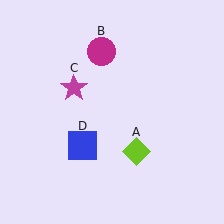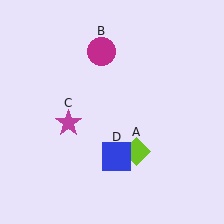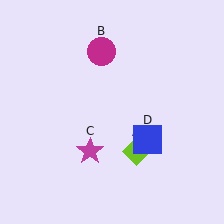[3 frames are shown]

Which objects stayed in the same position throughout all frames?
Lime diamond (object A) and magenta circle (object B) remained stationary.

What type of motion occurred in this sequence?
The magenta star (object C), blue square (object D) rotated counterclockwise around the center of the scene.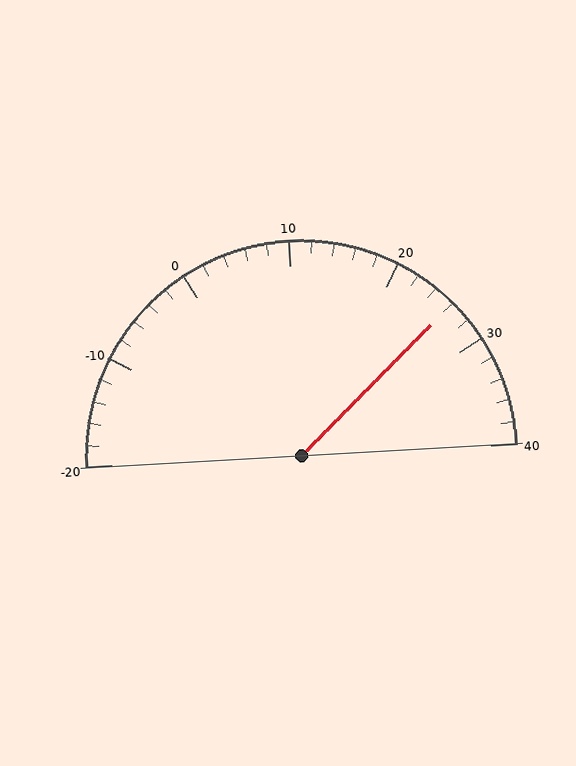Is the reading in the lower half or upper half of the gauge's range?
The reading is in the upper half of the range (-20 to 40).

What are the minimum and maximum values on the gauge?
The gauge ranges from -20 to 40.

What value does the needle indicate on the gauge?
The needle indicates approximately 26.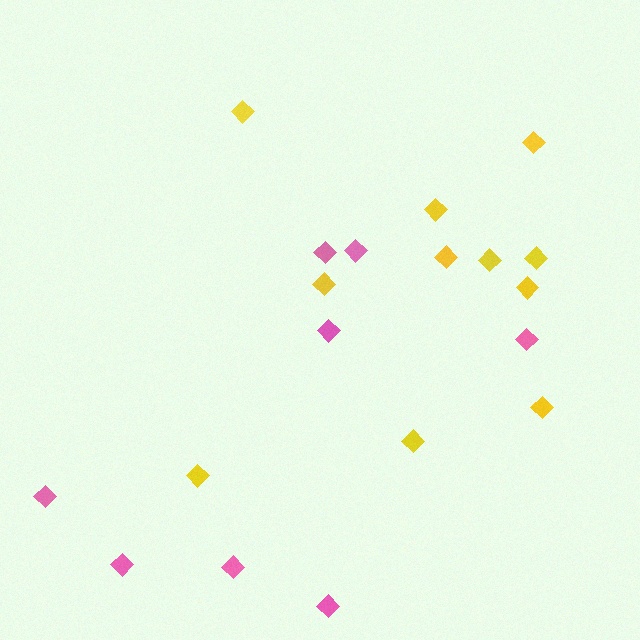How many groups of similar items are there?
There are 2 groups: one group of pink diamonds (8) and one group of yellow diamonds (11).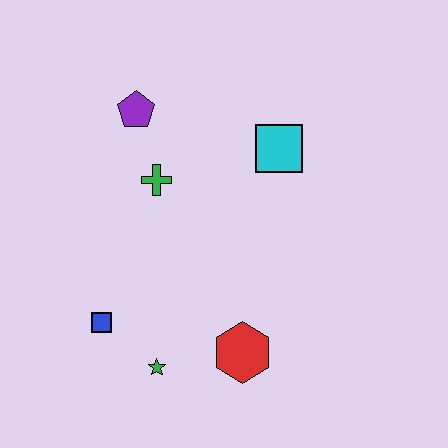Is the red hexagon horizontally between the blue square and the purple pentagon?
No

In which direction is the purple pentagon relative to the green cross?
The purple pentagon is above the green cross.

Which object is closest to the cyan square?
The green cross is closest to the cyan square.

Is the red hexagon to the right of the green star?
Yes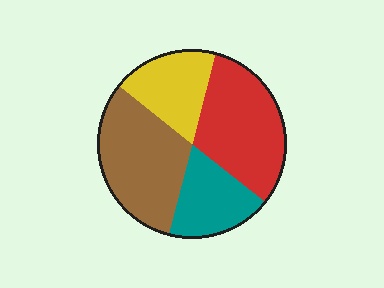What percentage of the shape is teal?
Teal takes up about one sixth (1/6) of the shape.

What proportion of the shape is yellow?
Yellow covers about 20% of the shape.